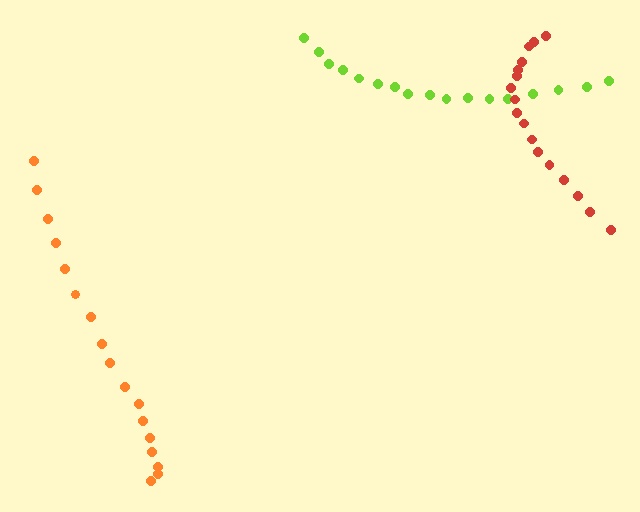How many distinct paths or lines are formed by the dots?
There are 3 distinct paths.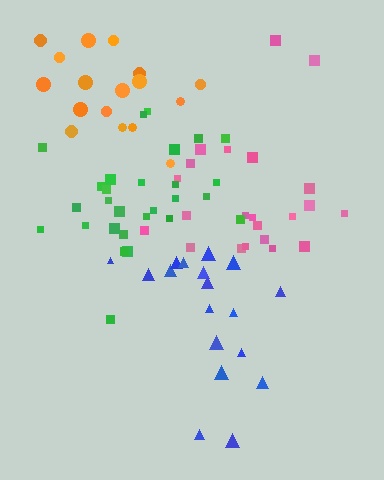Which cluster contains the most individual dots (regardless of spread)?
Green (28).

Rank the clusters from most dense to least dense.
orange, green, pink, blue.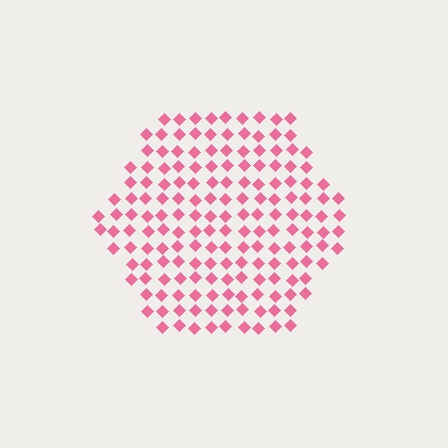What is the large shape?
The large shape is a hexagon.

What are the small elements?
The small elements are diamonds.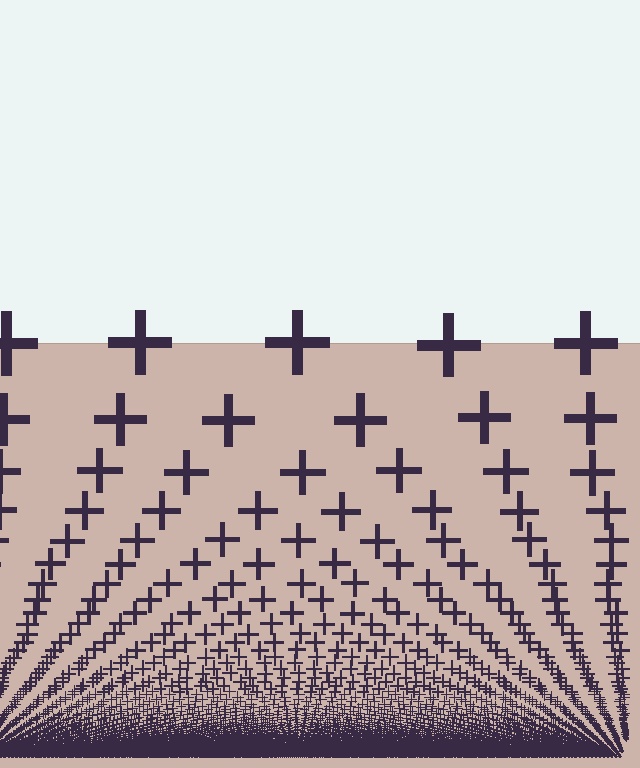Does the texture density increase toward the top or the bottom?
Density increases toward the bottom.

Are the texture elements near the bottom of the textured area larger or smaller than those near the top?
Smaller. The gradient is inverted — elements near the bottom are smaller and denser.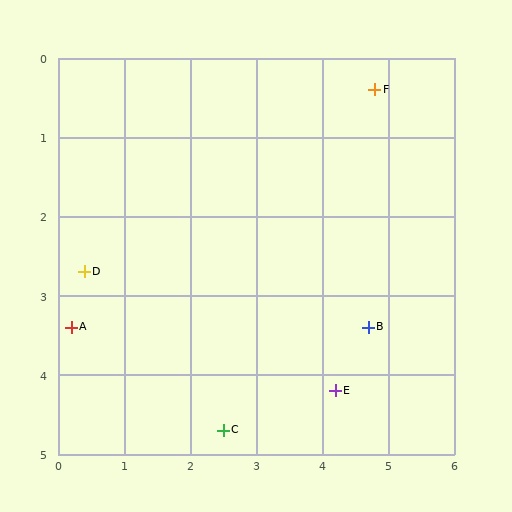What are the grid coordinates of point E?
Point E is at approximately (4.2, 4.2).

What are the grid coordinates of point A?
Point A is at approximately (0.2, 3.4).